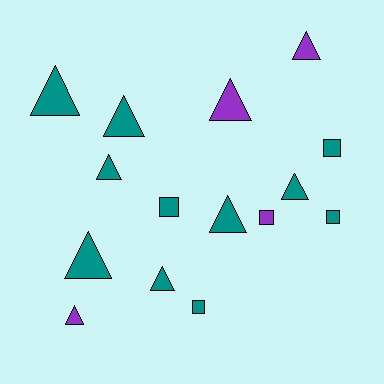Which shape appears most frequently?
Triangle, with 10 objects.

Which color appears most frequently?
Teal, with 11 objects.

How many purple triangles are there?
There are 3 purple triangles.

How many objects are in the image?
There are 15 objects.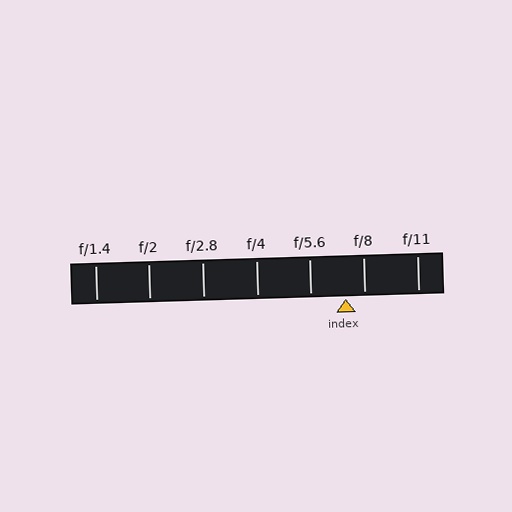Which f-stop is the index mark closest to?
The index mark is closest to f/8.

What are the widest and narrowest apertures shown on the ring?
The widest aperture shown is f/1.4 and the narrowest is f/11.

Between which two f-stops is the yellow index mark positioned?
The index mark is between f/5.6 and f/8.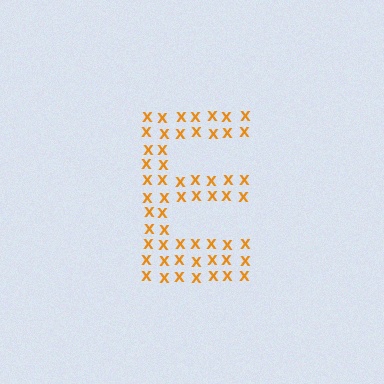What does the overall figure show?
The overall figure shows the letter E.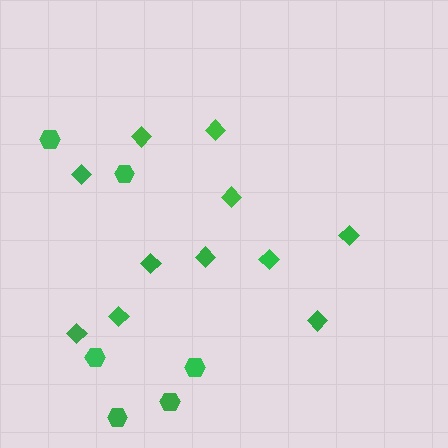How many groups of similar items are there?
There are 2 groups: one group of hexagons (6) and one group of diamonds (11).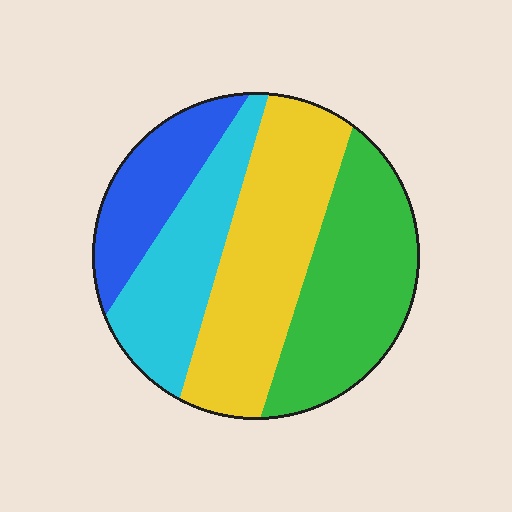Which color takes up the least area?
Blue, at roughly 15%.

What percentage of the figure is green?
Green covers 30% of the figure.